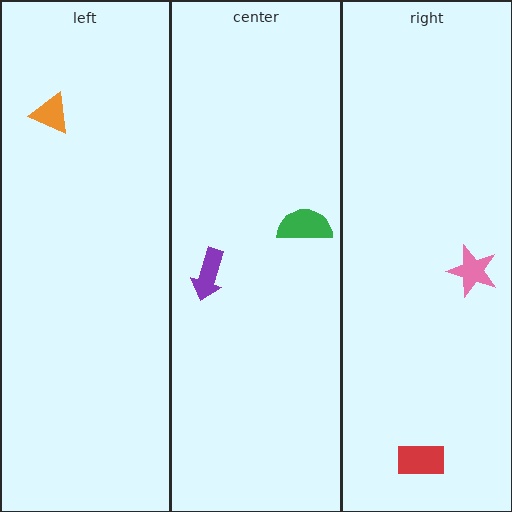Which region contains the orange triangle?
The left region.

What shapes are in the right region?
The pink star, the red rectangle.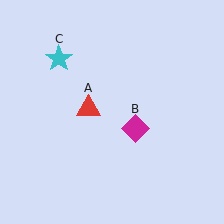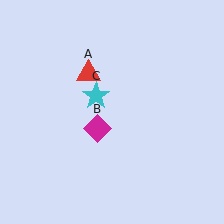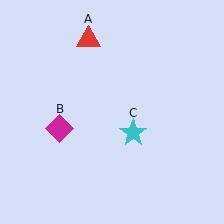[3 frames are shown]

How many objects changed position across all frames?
3 objects changed position: red triangle (object A), magenta diamond (object B), cyan star (object C).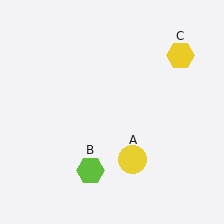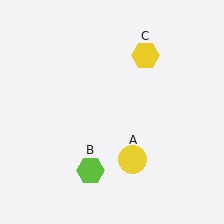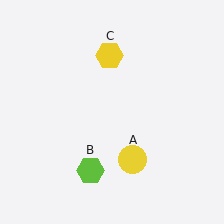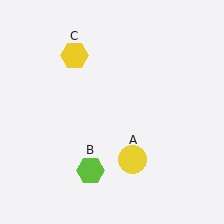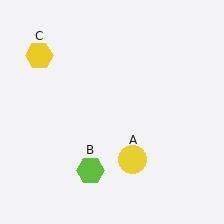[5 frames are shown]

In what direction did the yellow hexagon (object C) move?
The yellow hexagon (object C) moved left.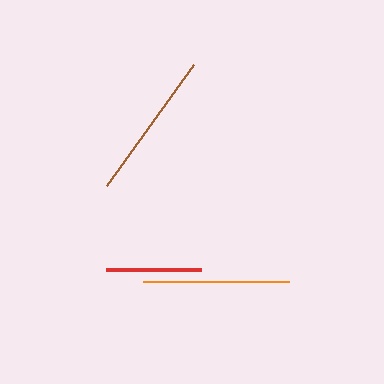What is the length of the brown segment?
The brown segment is approximately 148 pixels long.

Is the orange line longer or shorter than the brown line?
The brown line is longer than the orange line.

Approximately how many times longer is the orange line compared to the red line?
The orange line is approximately 1.5 times the length of the red line.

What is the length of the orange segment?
The orange segment is approximately 146 pixels long.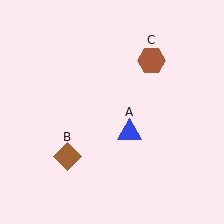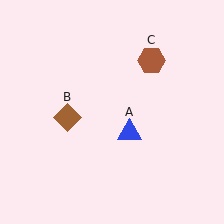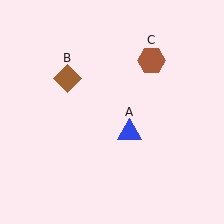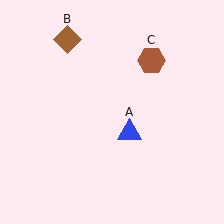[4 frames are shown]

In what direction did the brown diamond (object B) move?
The brown diamond (object B) moved up.